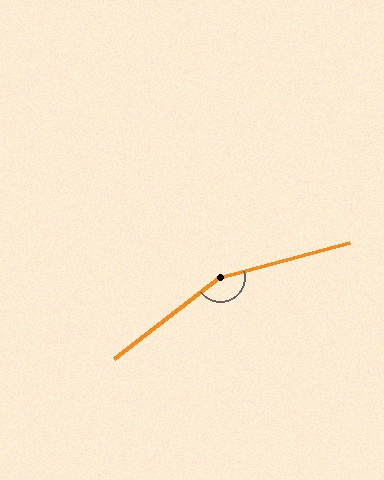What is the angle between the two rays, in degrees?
Approximately 158 degrees.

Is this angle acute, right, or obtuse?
It is obtuse.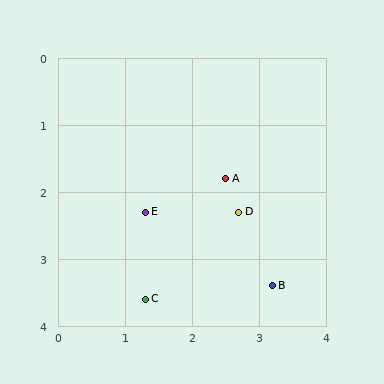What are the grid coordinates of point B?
Point B is at approximately (3.2, 3.4).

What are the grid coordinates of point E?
Point E is at approximately (1.3, 2.3).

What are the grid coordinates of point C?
Point C is at approximately (1.3, 3.6).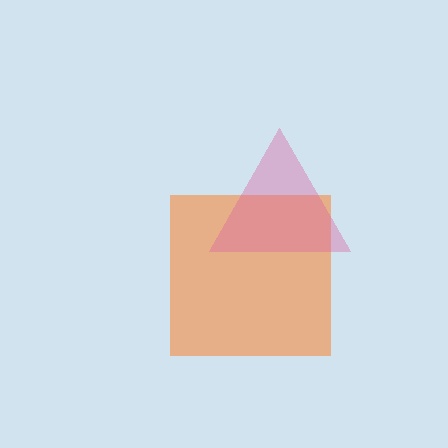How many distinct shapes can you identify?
There are 2 distinct shapes: an orange square, a pink triangle.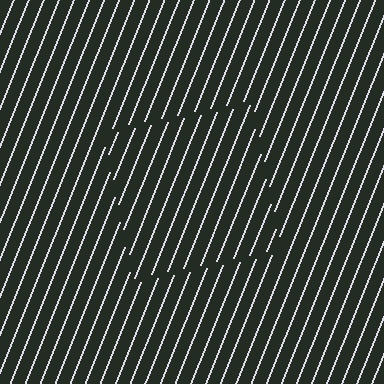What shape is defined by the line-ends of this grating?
An illusory square. The interior of the shape contains the same grating, shifted by half a period — the contour is defined by the phase discontinuity where line-ends from the inner and outer gratings abut.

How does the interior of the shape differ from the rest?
The interior of the shape contains the same grating, shifted by half a period — the contour is defined by the phase discontinuity where line-ends from the inner and outer gratings abut.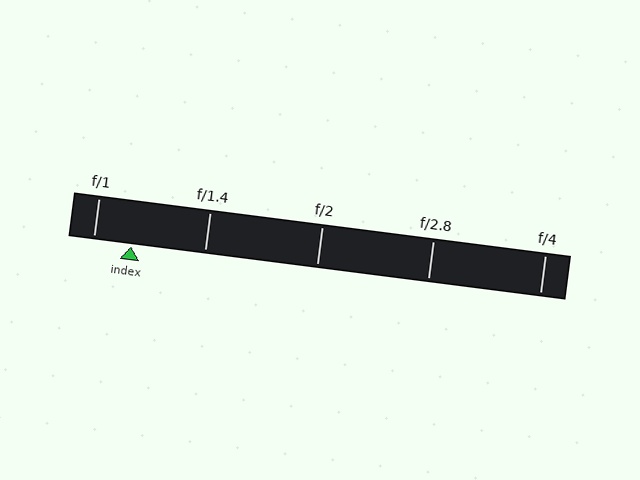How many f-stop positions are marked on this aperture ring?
There are 5 f-stop positions marked.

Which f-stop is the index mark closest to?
The index mark is closest to f/1.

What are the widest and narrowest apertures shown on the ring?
The widest aperture shown is f/1 and the narrowest is f/4.